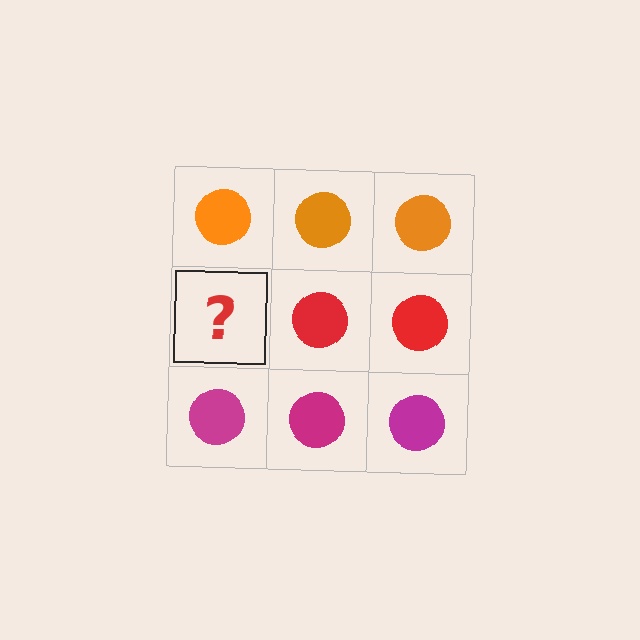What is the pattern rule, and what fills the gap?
The rule is that each row has a consistent color. The gap should be filled with a red circle.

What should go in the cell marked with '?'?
The missing cell should contain a red circle.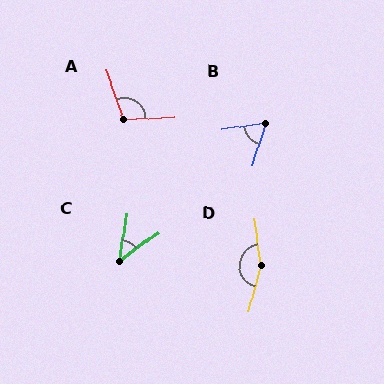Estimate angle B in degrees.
Approximately 64 degrees.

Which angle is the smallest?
C, at approximately 44 degrees.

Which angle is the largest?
D, at approximately 157 degrees.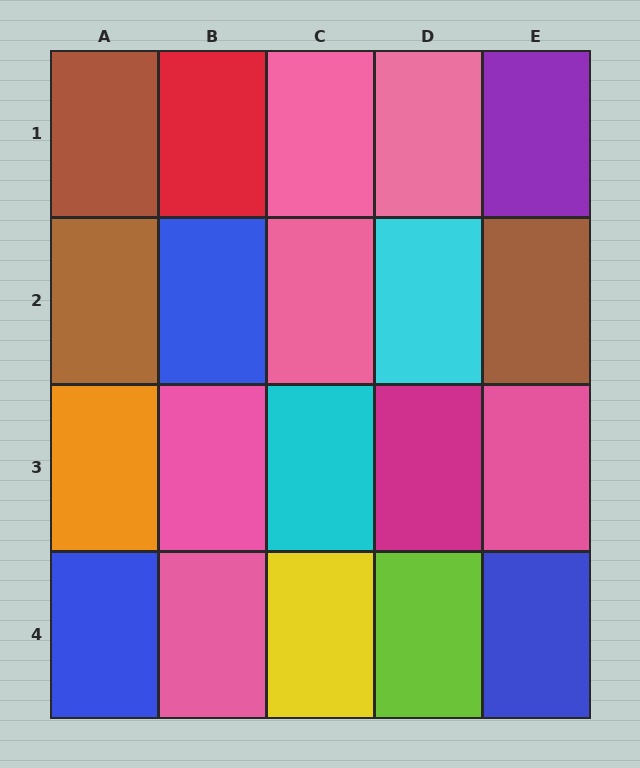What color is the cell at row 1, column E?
Purple.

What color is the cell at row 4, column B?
Pink.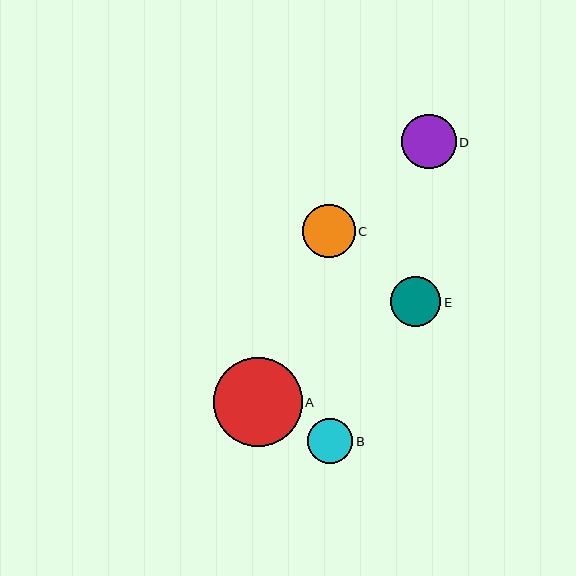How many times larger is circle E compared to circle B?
Circle E is approximately 1.1 times the size of circle B.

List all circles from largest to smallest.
From largest to smallest: A, D, C, E, B.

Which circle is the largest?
Circle A is the largest with a size of approximately 89 pixels.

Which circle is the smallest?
Circle B is the smallest with a size of approximately 45 pixels.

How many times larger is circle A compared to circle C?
Circle A is approximately 1.7 times the size of circle C.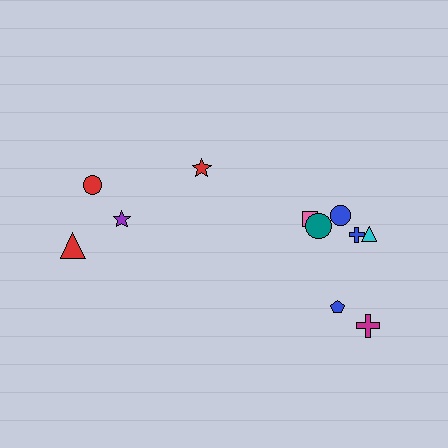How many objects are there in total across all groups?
There are 11 objects.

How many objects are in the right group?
There are 7 objects.